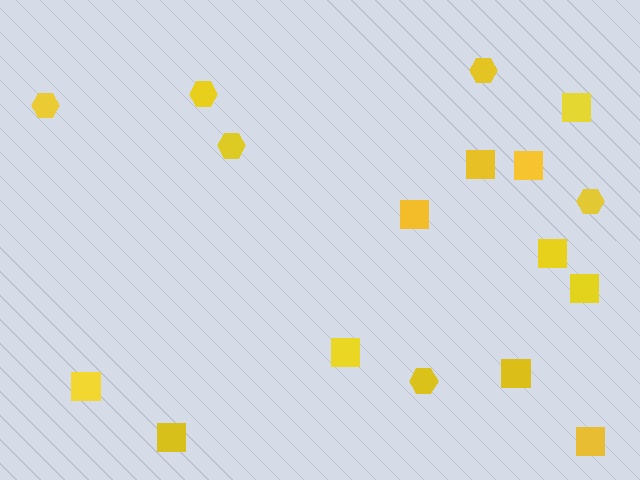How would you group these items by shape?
There are 2 groups: one group of hexagons (6) and one group of squares (11).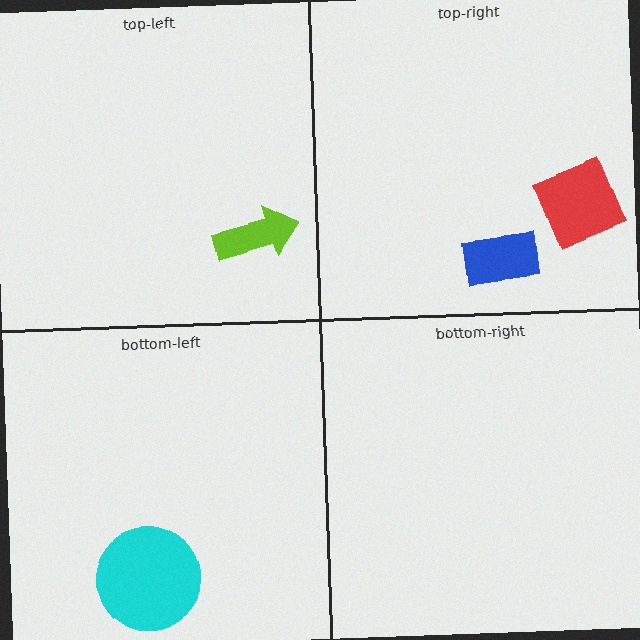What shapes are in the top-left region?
The lime arrow.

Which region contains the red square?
The top-right region.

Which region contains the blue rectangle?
The top-right region.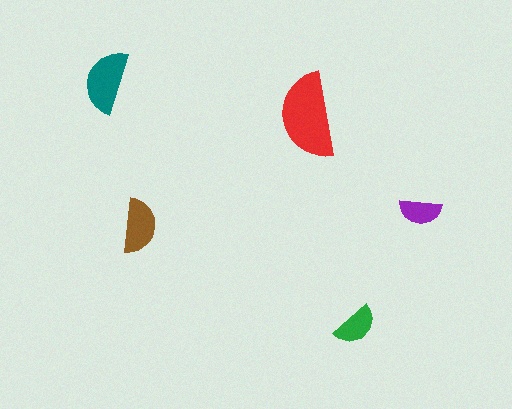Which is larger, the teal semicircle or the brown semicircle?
The teal one.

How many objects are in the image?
There are 5 objects in the image.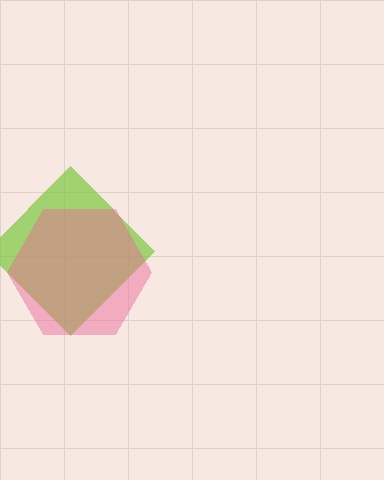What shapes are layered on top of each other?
The layered shapes are: a lime diamond, a pink hexagon.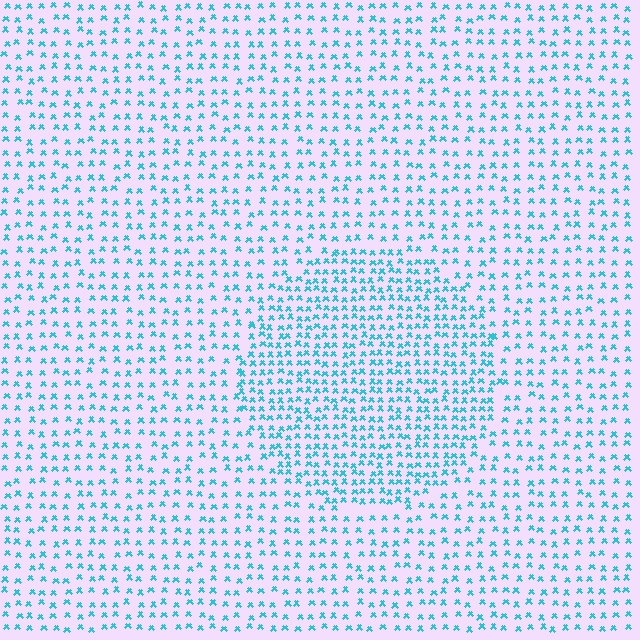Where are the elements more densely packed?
The elements are more densely packed inside the circle boundary.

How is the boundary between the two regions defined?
The boundary is defined by a change in element density (approximately 1.8x ratio). All elements are the same color, size, and shape.